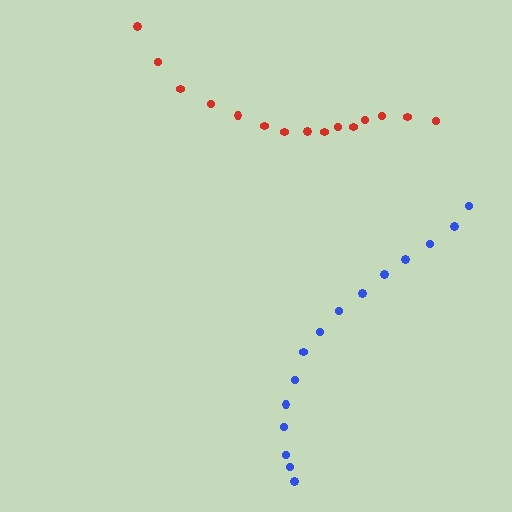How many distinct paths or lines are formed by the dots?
There are 2 distinct paths.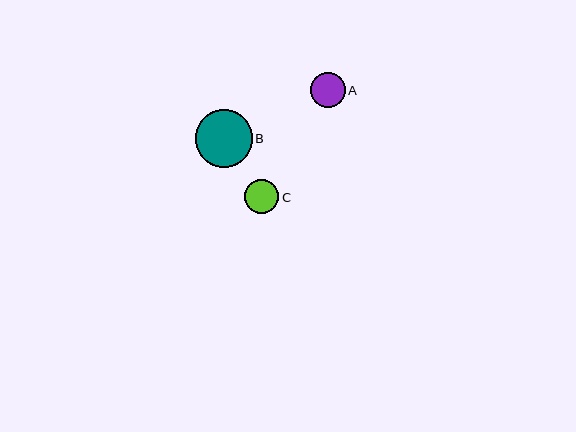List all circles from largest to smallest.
From largest to smallest: B, A, C.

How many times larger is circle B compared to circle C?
Circle B is approximately 1.7 times the size of circle C.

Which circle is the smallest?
Circle C is the smallest with a size of approximately 34 pixels.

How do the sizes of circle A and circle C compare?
Circle A and circle C are approximately the same size.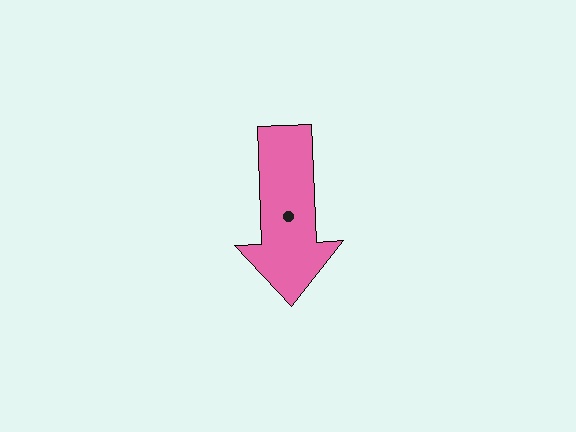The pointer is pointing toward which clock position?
Roughly 6 o'clock.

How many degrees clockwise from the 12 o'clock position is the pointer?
Approximately 178 degrees.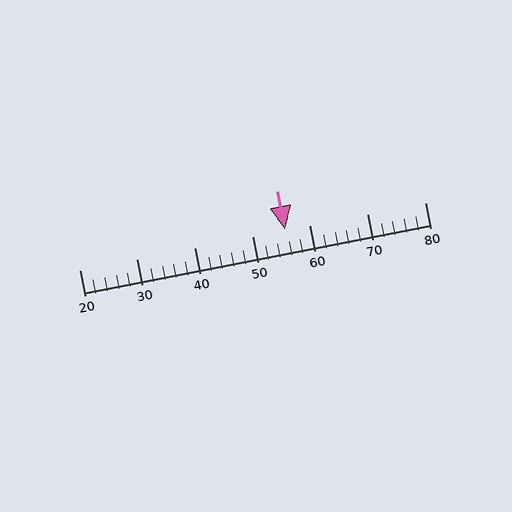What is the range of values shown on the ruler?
The ruler shows values from 20 to 80.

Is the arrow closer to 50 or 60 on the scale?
The arrow is closer to 60.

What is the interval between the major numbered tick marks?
The major tick marks are spaced 10 units apart.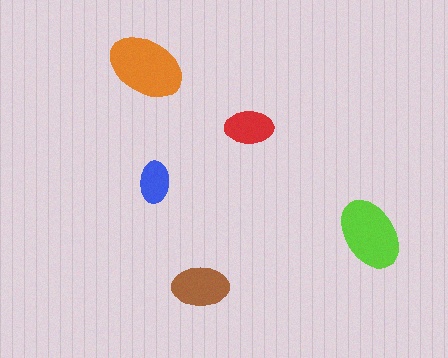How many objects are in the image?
There are 5 objects in the image.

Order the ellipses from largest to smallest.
the orange one, the lime one, the brown one, the red one, the blue one.